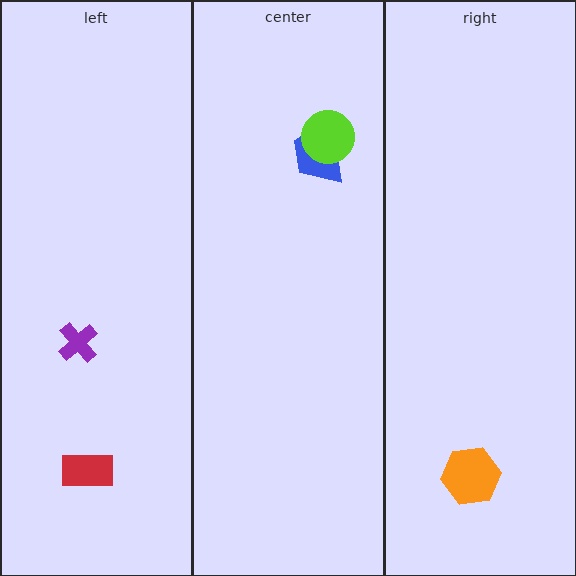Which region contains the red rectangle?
The left region.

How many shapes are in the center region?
2.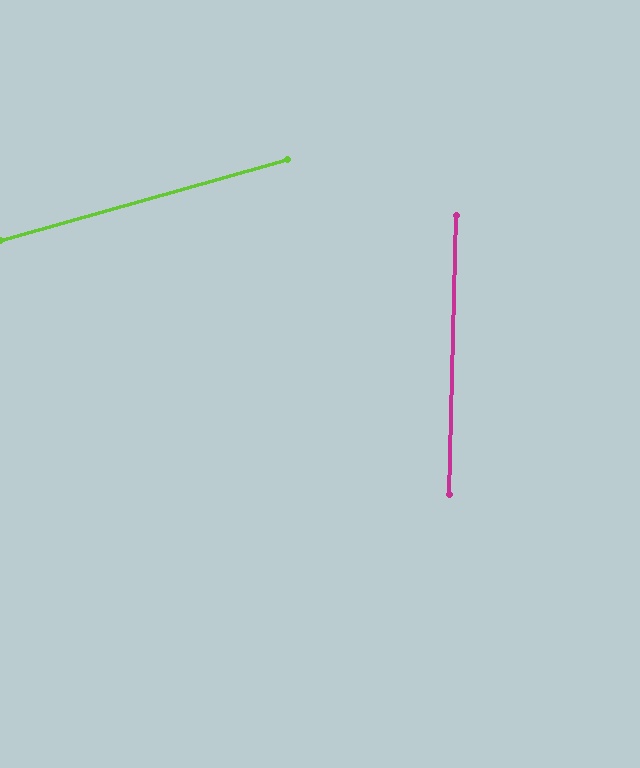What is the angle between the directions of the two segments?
Approximately 73 degrees.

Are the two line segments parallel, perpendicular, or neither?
Neither parallel nor perpendicular — they differ by about 73°.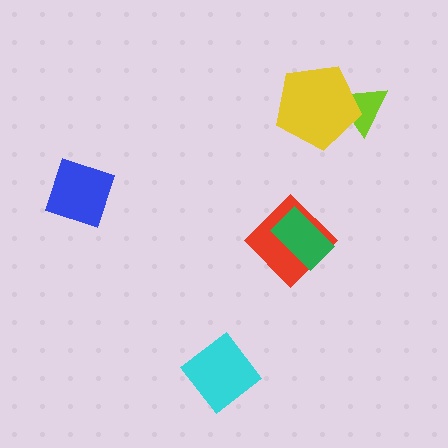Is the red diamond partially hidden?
Yes, it is partially covered by another shape.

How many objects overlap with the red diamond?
1 object overlaps with the red diamond.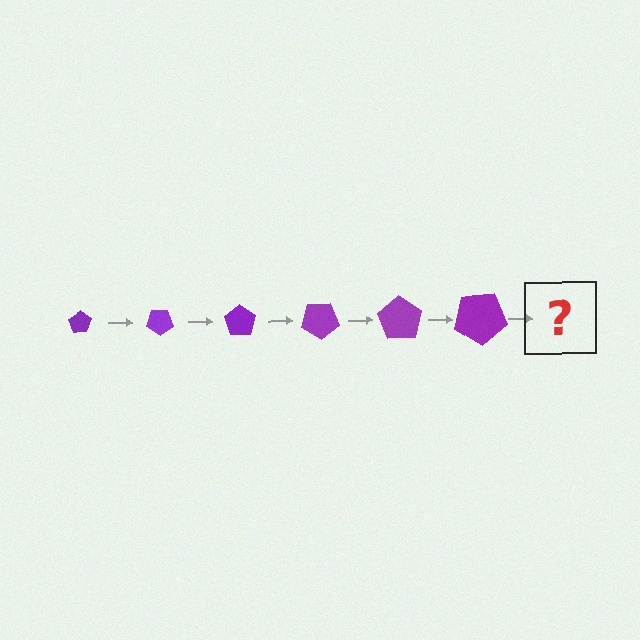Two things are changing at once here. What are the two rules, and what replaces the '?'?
The two rules are that the pentagon grows larger each step and it rotates 35 degrees each step. The '?' should be a pentagon, larger than the previous one and rotated 210 degrees from the start.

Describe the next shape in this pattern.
It should be a pentagon, larger than the previous one and rotated 210 degrees from the start.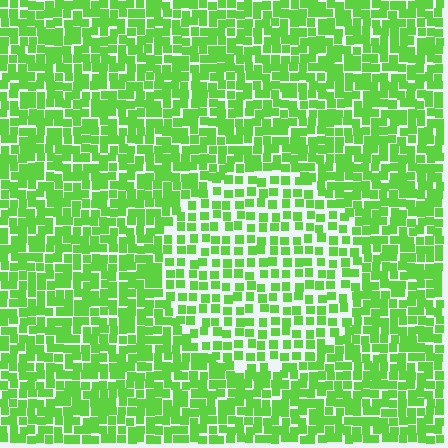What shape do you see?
I see a circle.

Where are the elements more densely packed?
The elements are more densely packed outside the circle boundary.